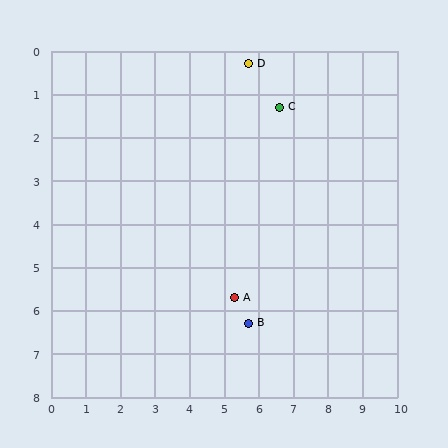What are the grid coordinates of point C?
Point C is at approximately (6.6, 1.3).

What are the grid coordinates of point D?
Point D is at approximately (5.7, 0.3).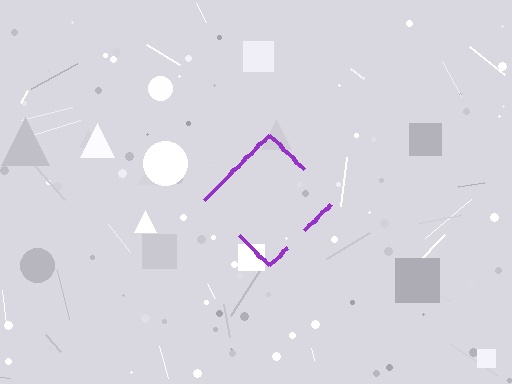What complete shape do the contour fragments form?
The contour fragments form a diamond.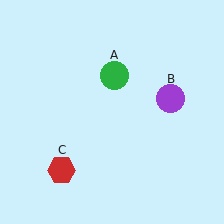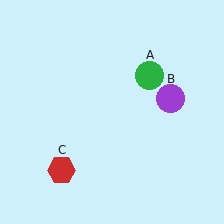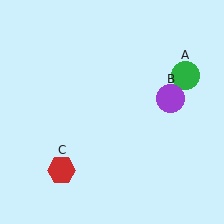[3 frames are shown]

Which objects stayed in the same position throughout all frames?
Purple circle (object B) and red hexagon (object C) remained stationary.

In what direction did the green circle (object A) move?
The green circle (object A) moved right.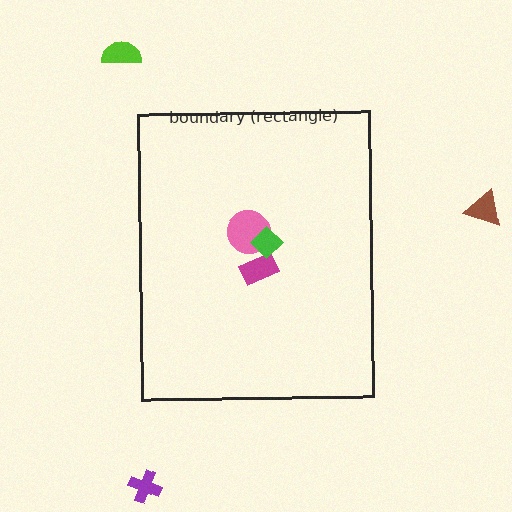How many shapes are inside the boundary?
3 inside, 3 outside.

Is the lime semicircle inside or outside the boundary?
Outside.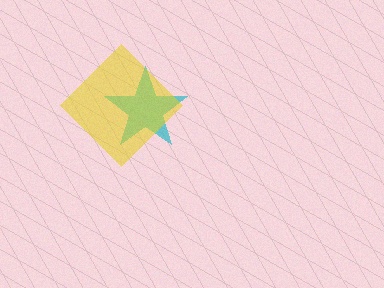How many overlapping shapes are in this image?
There are 2 overlapping shapes in the image.